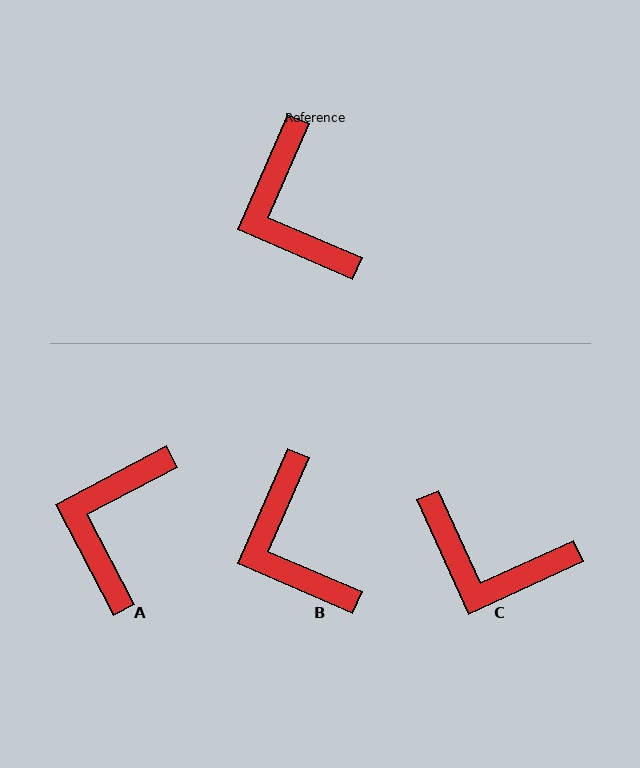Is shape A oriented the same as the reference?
No, it is off by about 39 degrees.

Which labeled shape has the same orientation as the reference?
B.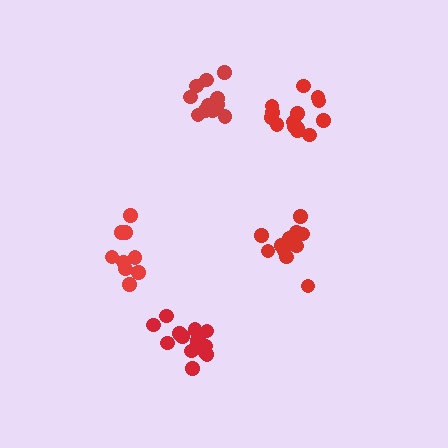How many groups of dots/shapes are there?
There are 5 groups.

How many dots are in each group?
Group 1: 10 dots, Group 2: 12 dots, Group 3: 14 dots, Group 4: 12 dots, Group 5: 15 dots (63 total).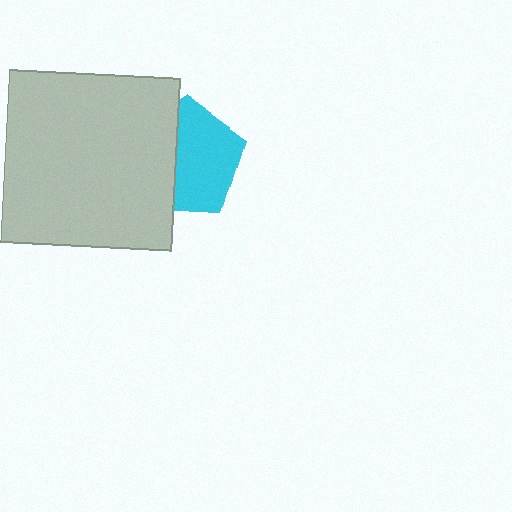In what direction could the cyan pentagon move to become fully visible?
The cyan pentagon could move right. That would shift it out from behind the light gray square entirely.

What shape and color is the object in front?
The object in front is a light gray square.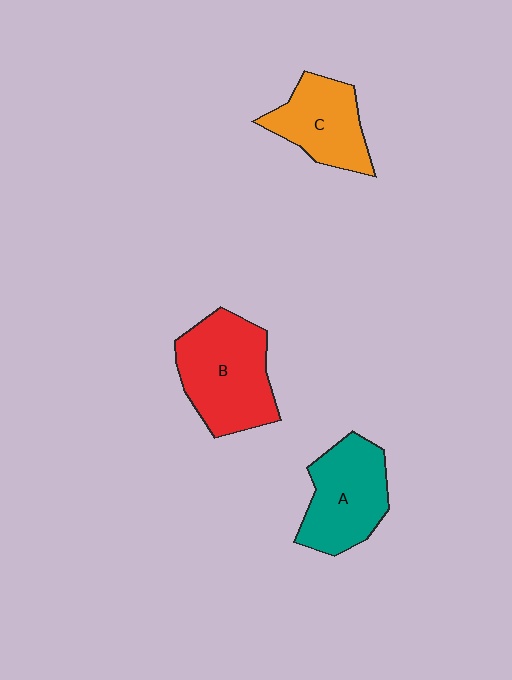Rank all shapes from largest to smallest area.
From largest to smallest: B (red), A (teal), C (orange).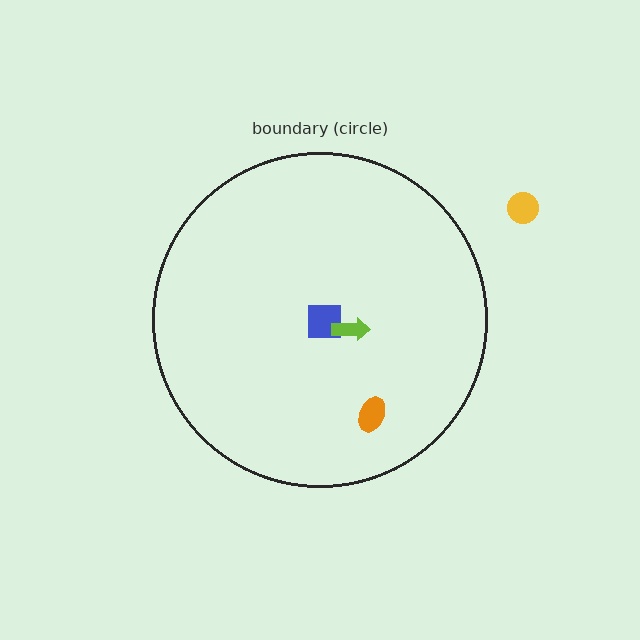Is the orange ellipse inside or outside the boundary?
Inside.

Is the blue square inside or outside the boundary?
Inside.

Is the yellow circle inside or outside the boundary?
Outside.